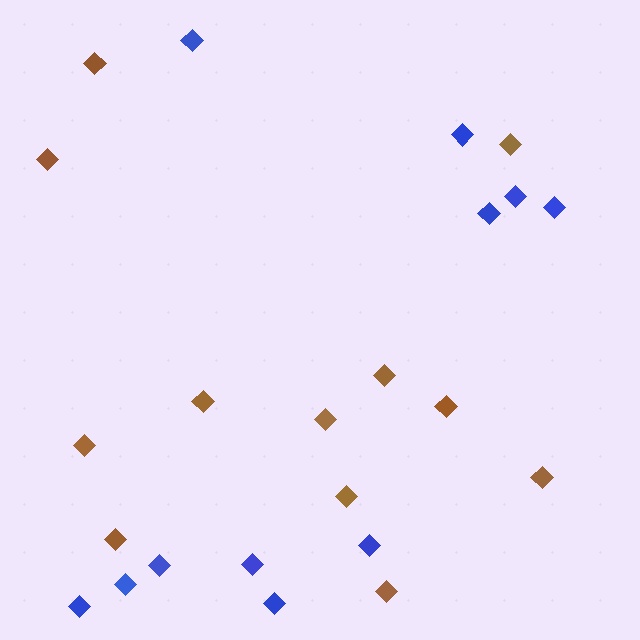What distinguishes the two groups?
There are 2 groups: one group of blue diamonds (11) and one group of brown diamonds (12).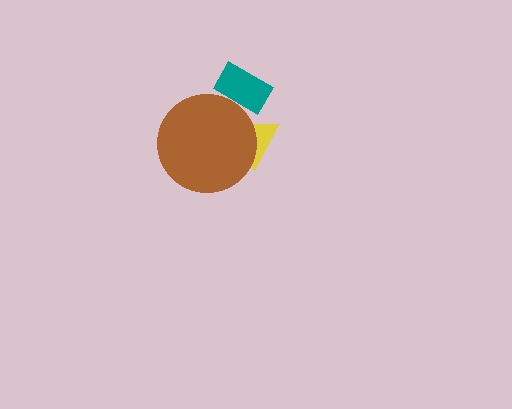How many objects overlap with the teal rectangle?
1 object overlaps with the teal rectangle.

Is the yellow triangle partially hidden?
Yes, it is partially covered by another shape.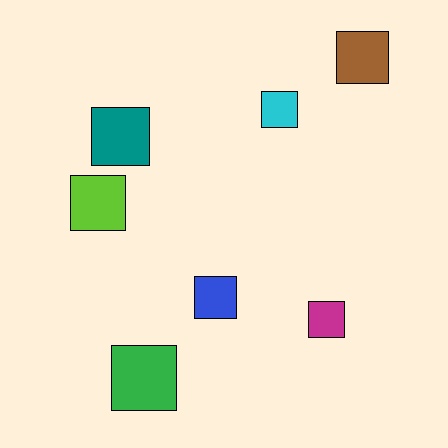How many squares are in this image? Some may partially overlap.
There are 7 squares.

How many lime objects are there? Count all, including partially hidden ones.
There is 1 lime object.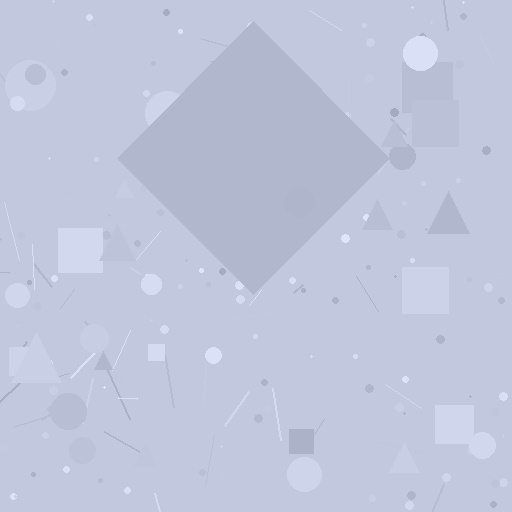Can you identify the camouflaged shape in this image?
The camouflaged shape is a diamond.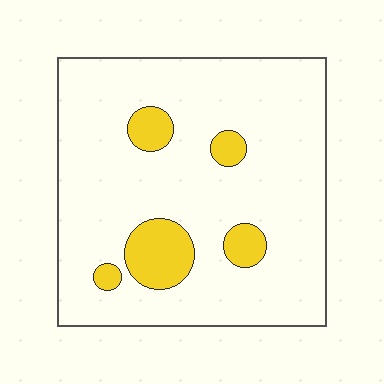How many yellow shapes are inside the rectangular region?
5.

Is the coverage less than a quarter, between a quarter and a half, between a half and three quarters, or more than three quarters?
Less than a quarter.